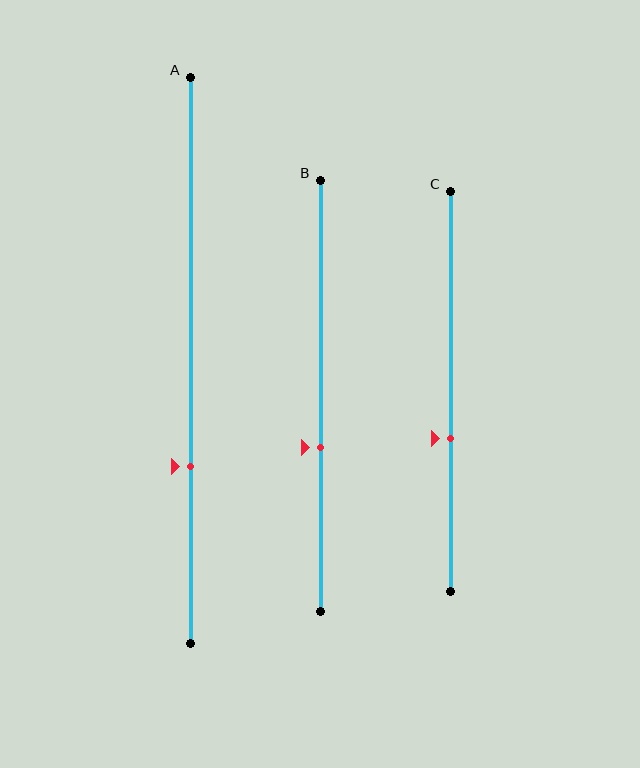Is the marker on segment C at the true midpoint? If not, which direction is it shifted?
No, the marker on segment C is shifted downward by about 12% of the segment length.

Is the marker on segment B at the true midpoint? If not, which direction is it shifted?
No, the marker on segment B is shifted downward by about 12% of the segment length.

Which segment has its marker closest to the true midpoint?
Segment C has its marker closest to the true midpoint.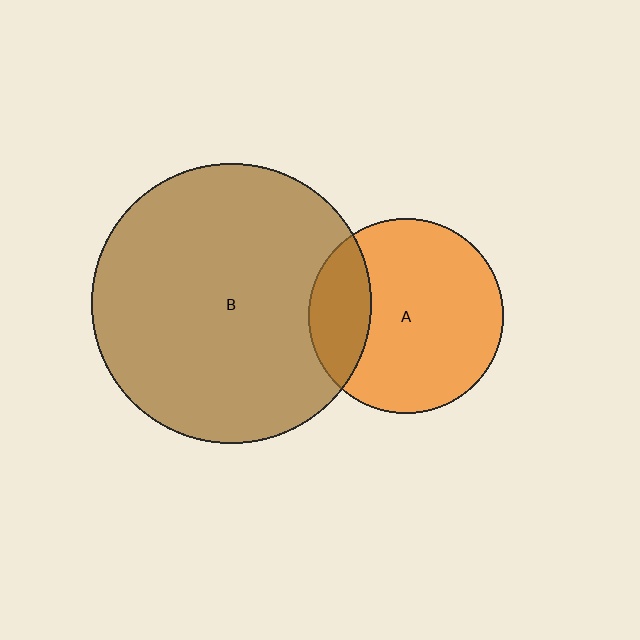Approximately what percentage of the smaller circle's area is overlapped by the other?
Approximately 25%.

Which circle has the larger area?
Circle B (brown).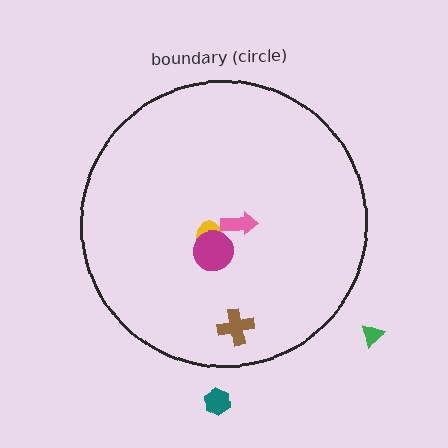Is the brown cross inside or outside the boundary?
Inside.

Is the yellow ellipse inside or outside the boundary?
Inside.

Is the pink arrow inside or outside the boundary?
Inside.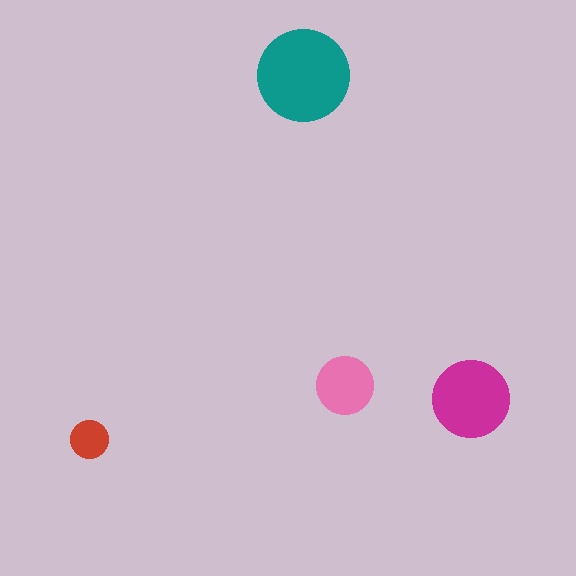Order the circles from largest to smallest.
the teal one, the magenta one, the pink one, the red one.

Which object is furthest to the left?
The red circle is leftmost.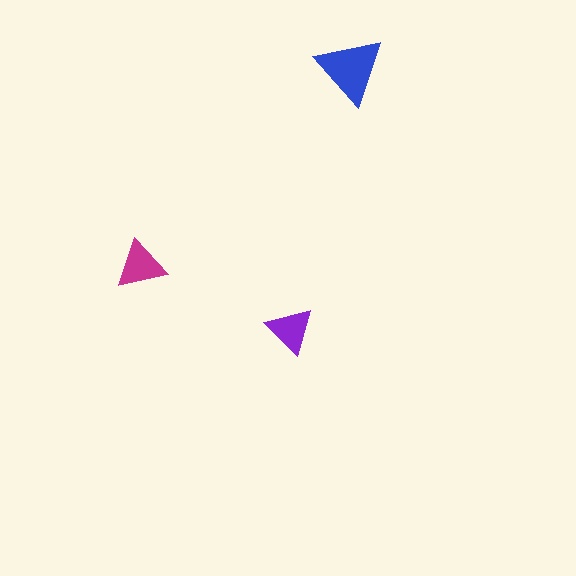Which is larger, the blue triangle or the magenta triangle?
The blue one.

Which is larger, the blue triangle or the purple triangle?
The blue one.